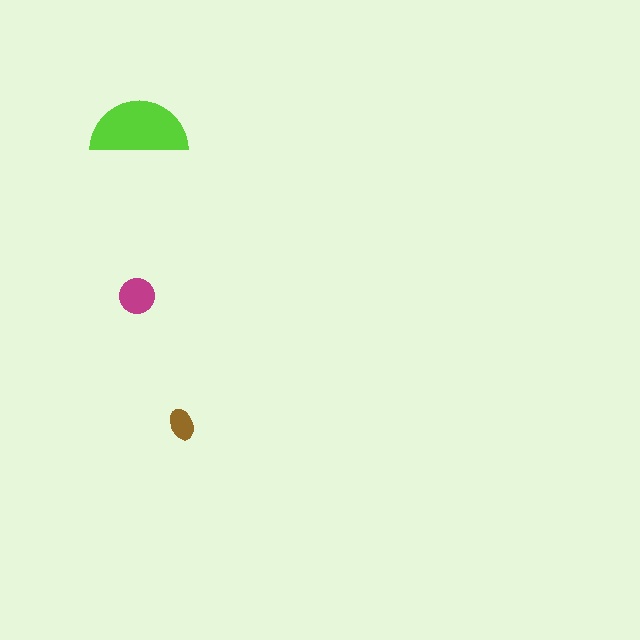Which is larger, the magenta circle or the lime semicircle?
The lime semicircle.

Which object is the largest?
The lime semicircle.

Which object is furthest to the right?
The brown ellipse is rightmost.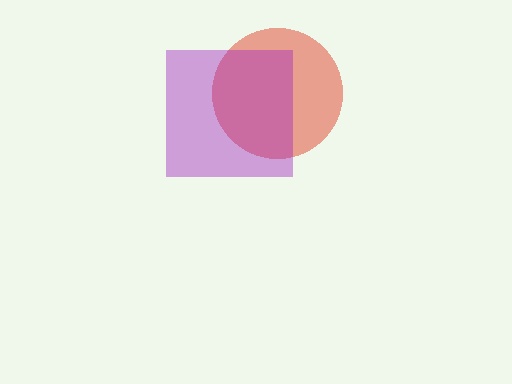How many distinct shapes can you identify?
There are 2 distinct shapes: a red circle, a purple square.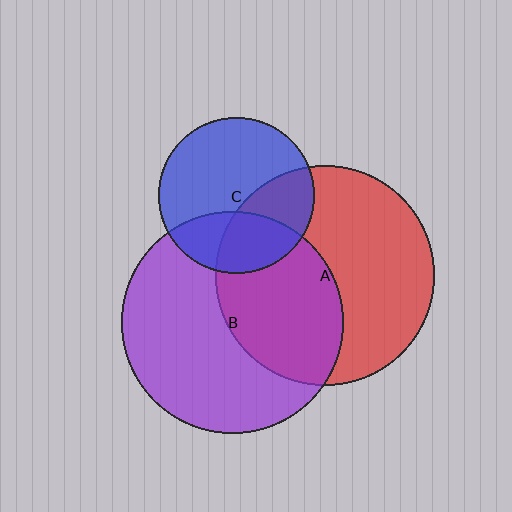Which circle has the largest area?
Circle B (purple).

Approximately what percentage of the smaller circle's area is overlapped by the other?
Approximately 30%.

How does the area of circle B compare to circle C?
Approximately 2.0 times.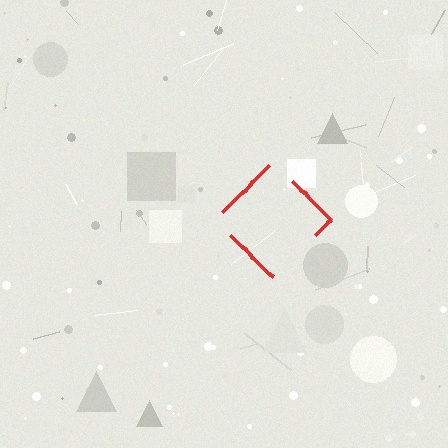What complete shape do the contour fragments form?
The contour fragments form a diamond.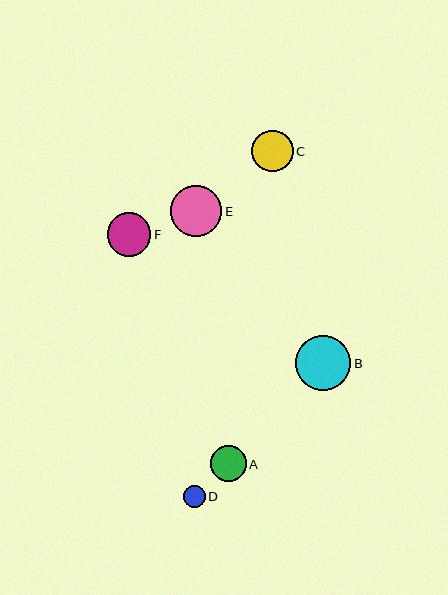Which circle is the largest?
Circle B is the largest with a size of approximately 55 pixels.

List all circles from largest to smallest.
From largest to smallest: B, E, F, C, A, D.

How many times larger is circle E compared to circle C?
Circle E is approximately 1.2 times the size of circle C.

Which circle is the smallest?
Circle D is the smallest with a size of approximately 22 pixels.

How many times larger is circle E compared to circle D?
Circle E is approximately 2.3 times the size of circle D.